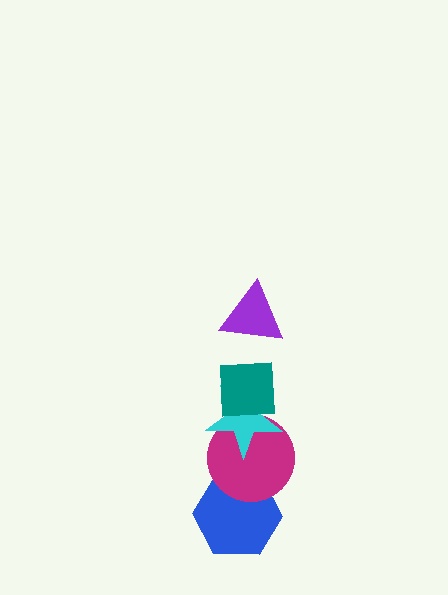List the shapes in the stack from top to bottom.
From top to bottom: the purple triangle, the teal square, the cyan star, the magenta circle, the blue hexagon.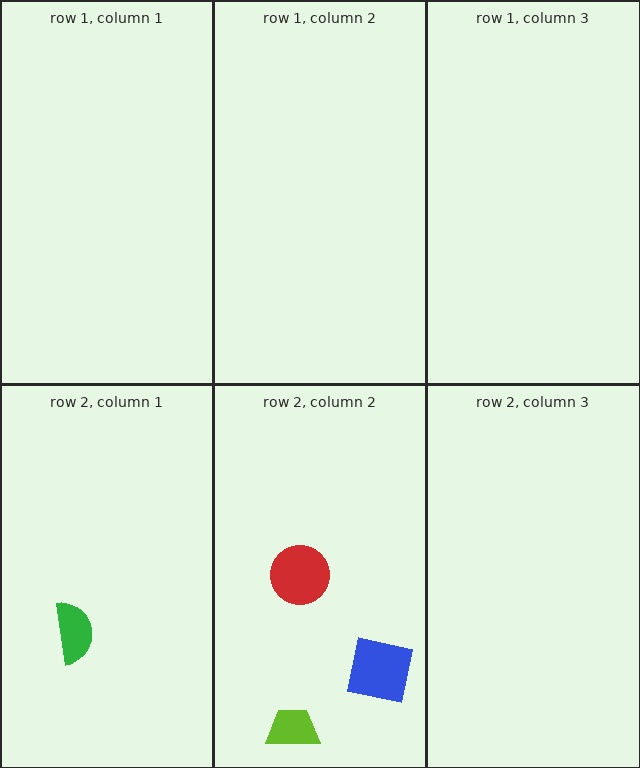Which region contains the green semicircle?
The row 2, column 1 region.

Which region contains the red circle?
The row 2, column 2 region.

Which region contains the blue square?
The row 2, column 2 region.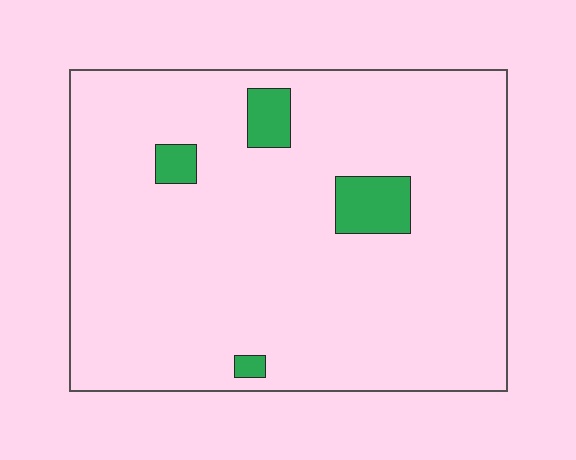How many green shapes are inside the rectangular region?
4.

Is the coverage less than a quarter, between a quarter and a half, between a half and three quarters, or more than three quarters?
Less than a quarter.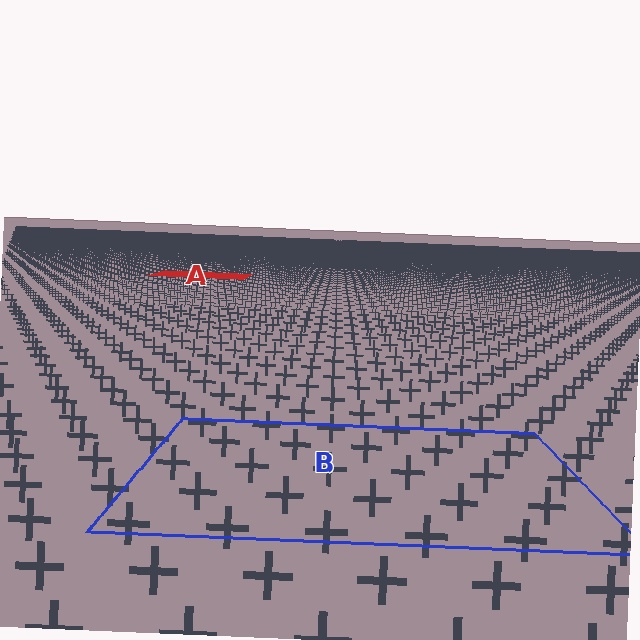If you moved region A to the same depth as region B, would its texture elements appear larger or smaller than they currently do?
They would appear larger. At a closer depth, the same texture elements are projected at a bigger on-screen size.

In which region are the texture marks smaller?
The texture marks are smaller in region A, because it is farther away.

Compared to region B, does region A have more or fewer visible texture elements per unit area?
Region A has more texture elements per unit area — they are packed more densely because it is farther away.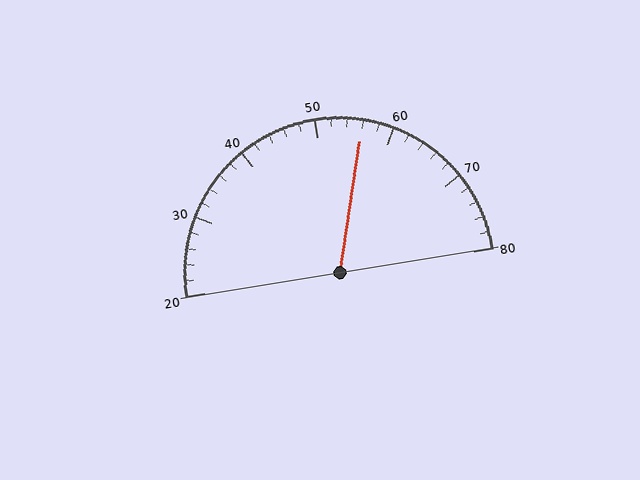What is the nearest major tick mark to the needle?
The nearest major tick mark is 60.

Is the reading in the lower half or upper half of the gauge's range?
The reading is in the upper half of the range (20 to 80).